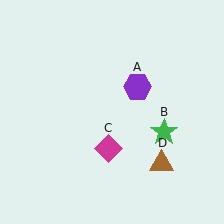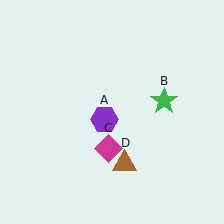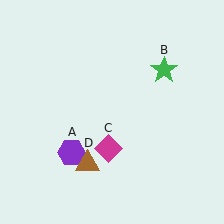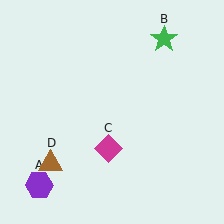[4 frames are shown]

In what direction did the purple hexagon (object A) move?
The purple hexagon (object A) moved down and to the left.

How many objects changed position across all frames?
3 objects changed position: purple hexagon (object A), green star (object B), brown triangle (object D).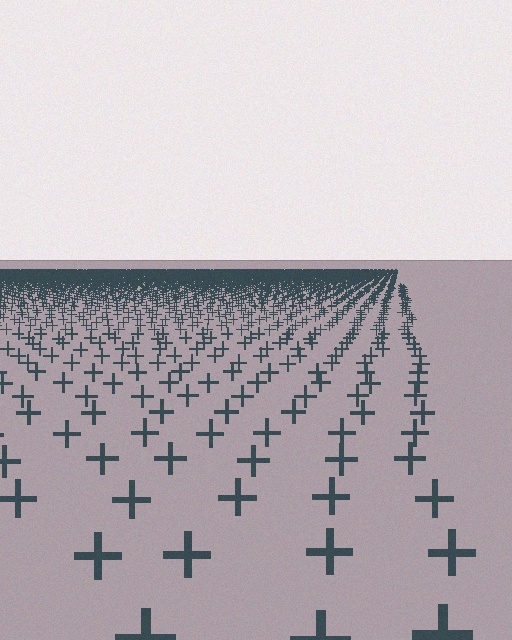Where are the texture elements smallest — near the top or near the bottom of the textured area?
Near the top.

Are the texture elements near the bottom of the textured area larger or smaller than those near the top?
Larger. Near the bottom, elements are closer to the viewer and appear at a bigger on-screen size.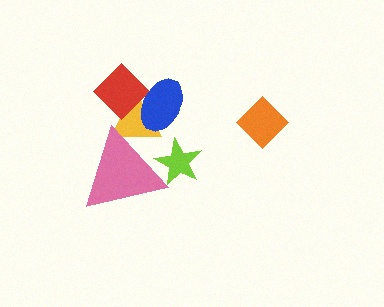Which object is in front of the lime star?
The pink triangle is in front of the lime star.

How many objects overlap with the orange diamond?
0 objects overlap with the orange diamond.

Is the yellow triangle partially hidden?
Yes, it is partially covered by another shape.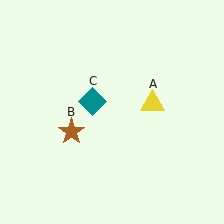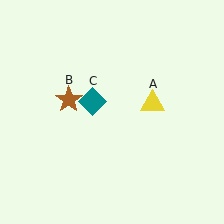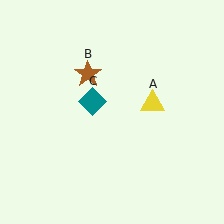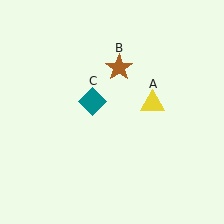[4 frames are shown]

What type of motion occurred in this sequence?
The brown star (object B) rotated clockwise around the center of the scene.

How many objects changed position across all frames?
1 object changed position: brown star (object B).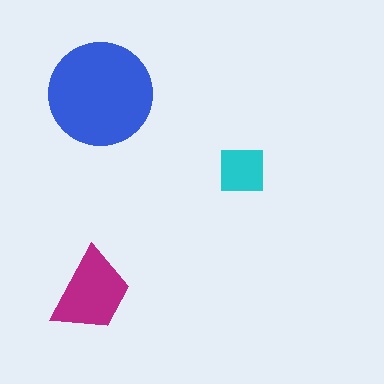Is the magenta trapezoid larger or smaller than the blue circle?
Smaller.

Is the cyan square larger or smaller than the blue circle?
Smaller.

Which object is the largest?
The blue circle.